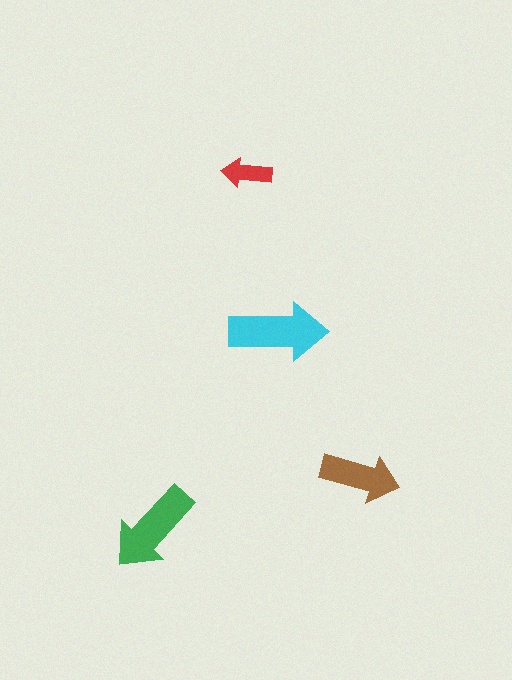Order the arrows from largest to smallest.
the cyan one, the green one, the brown one, the red one.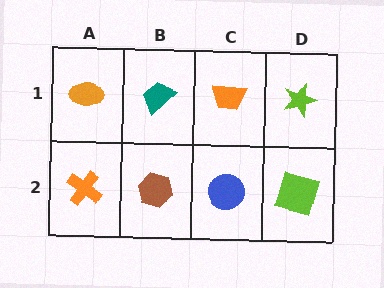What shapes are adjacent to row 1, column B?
A brown hexagon (row 2, column B), an orange ellipse (row 1, column A), an orange trapezoid (row 1, column C).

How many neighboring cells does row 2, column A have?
2.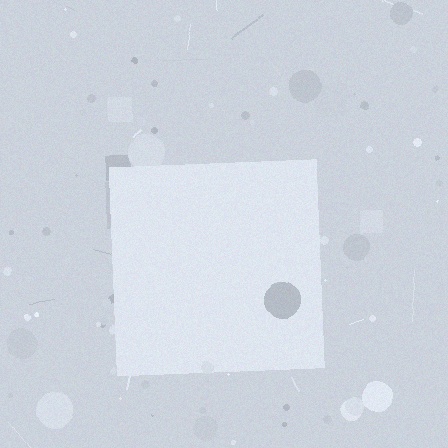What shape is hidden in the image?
A square is hidden in the image.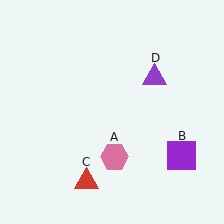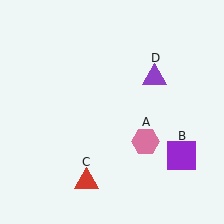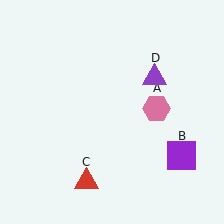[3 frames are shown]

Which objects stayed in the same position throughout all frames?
Purple square (object B) and red triangle (object C) and purple triangle (object D) remained stationary.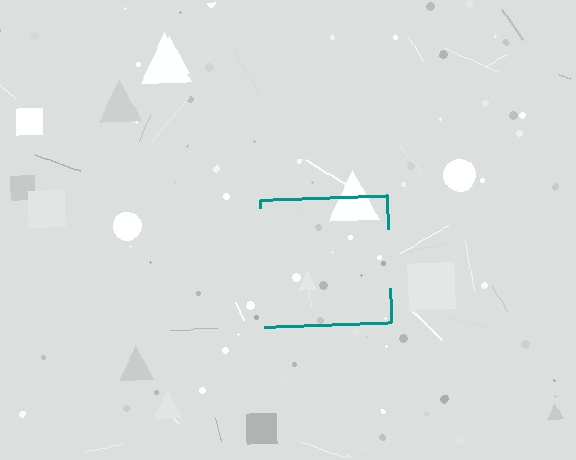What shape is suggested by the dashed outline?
The dashed outline suggests a square.